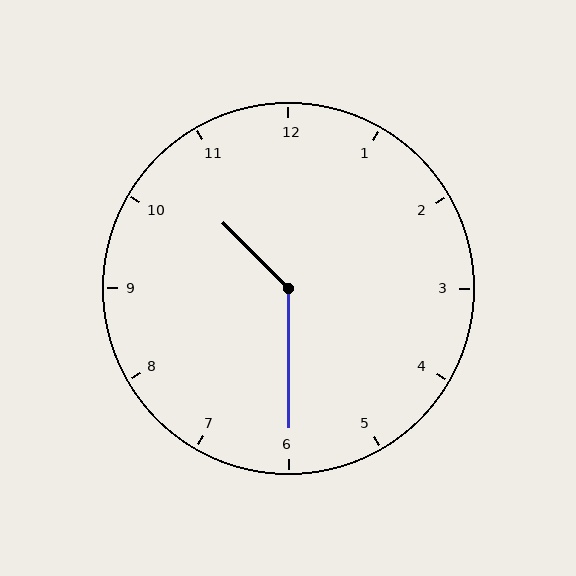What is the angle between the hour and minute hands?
Approximately 135 degrees.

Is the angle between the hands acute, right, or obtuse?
It is obtuse.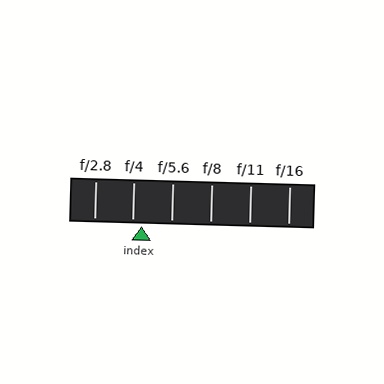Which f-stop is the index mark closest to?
The index mark is closest to f/4.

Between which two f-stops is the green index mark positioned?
The index mark is between f/4 and f/5.6.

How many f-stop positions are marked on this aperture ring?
There are 6 f-stop positions marked.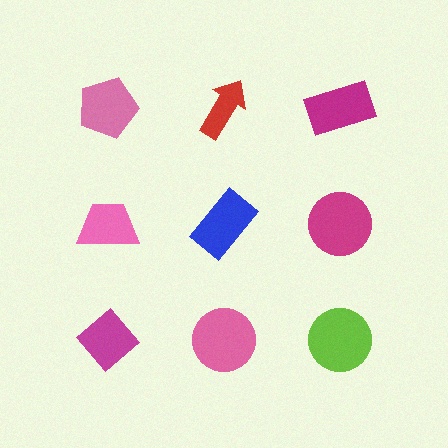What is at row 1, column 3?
A magenta rectangle.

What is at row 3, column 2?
A pink circle.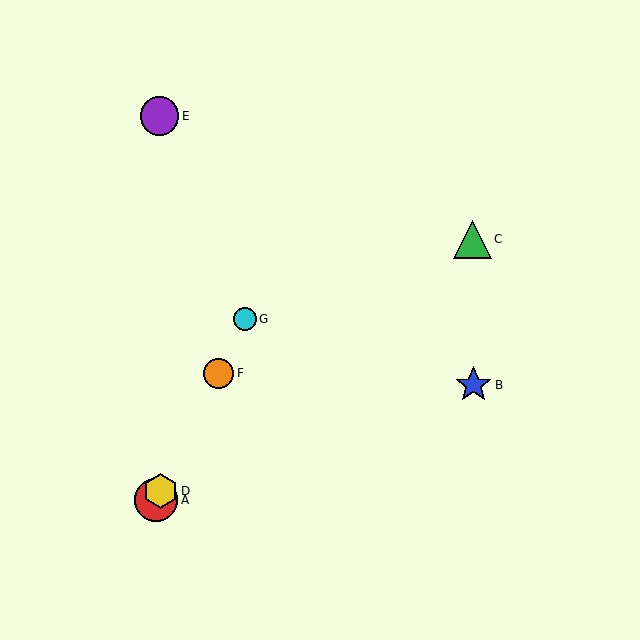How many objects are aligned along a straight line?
4 objects (A, D, F, G) are aligned along a straight line.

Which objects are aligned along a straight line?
Objects A, D, F, G are aligned along a straight line.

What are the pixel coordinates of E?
Object E is at (160, 116).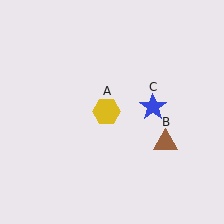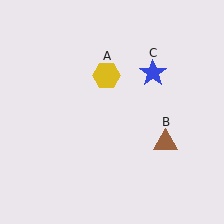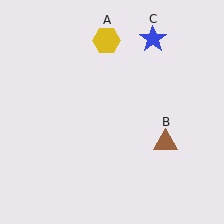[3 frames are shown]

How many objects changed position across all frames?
2 objects changed position: yellow hexagon (object A), blue star (object C).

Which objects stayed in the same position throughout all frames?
Brown triangle (object B) remained stationary.